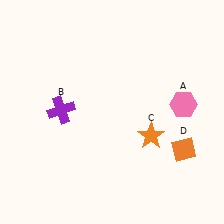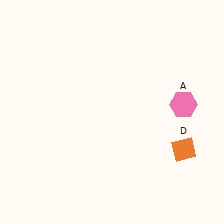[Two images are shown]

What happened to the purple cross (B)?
The purple cross (B) was removed in Image 2. It was in the top-left area of Image 1.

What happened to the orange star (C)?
The orange star (C) was removed in Image 2. It was in the bottom-right area of Image 1.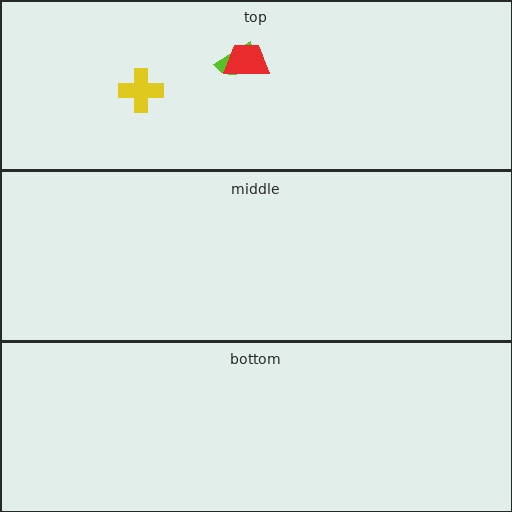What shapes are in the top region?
The lime semicircle, the red trapezoid, the yellow cross.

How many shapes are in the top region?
3.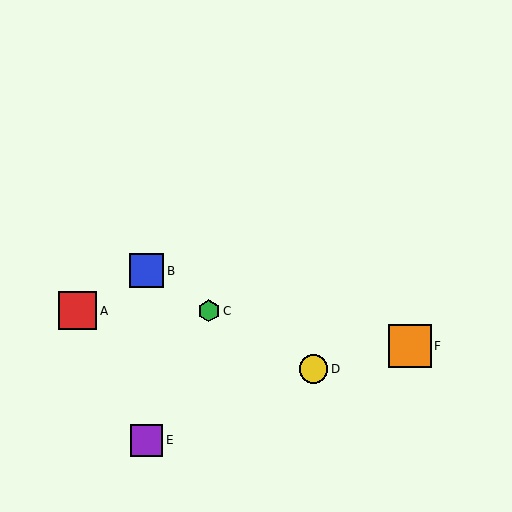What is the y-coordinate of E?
Object E is at y≈440.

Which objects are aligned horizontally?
Objects A, C are aligned horizontally.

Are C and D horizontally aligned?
No, C is at y≈311 and D is at y≈369.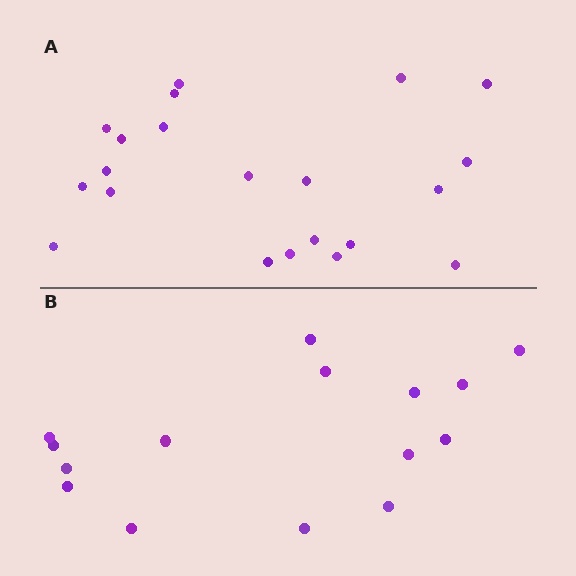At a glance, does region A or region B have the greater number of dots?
Region A (the top region) has more dots.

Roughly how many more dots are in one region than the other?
Region A has about 6 more dots than region B.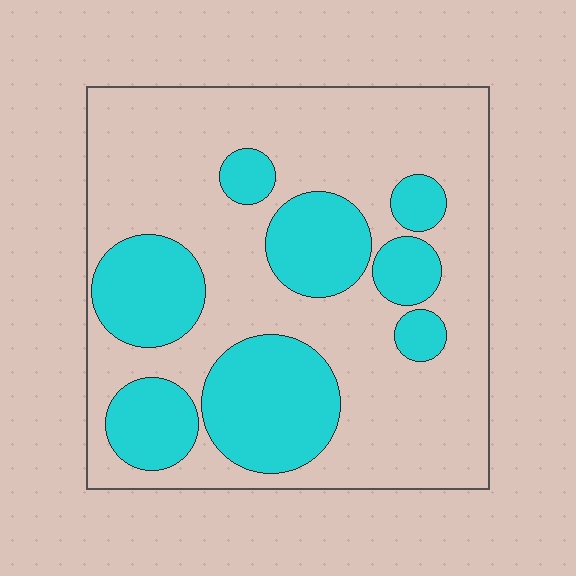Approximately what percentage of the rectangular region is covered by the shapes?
Approximately 30%.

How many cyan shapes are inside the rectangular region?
8.